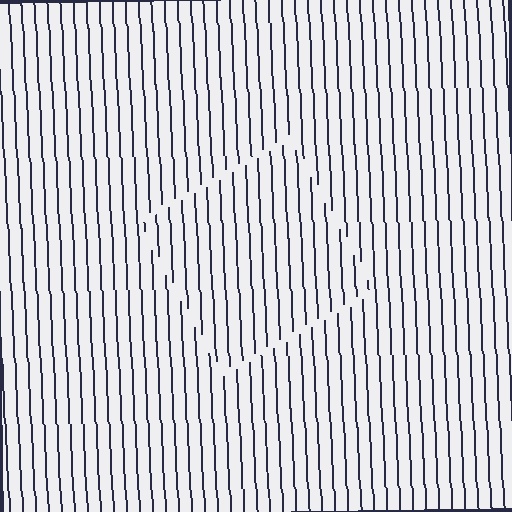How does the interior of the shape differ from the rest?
The interior of the shape contains the same grating, shifted by half a period — the contour is defined by the phase discontinuity where line-ends from the inner and outer gratings abut.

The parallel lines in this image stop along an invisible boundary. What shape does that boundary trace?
An illusory square. The interior of the shape contains the same grating, shifted by half a period — the contour is defined by the phase discontinuity where line-ends from the inner and outer gratings abut.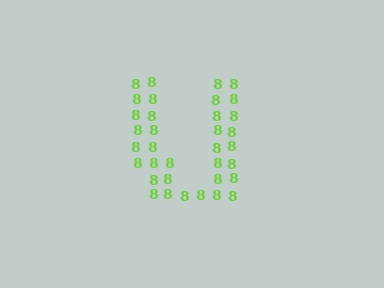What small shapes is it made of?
It is made of small digit 8's.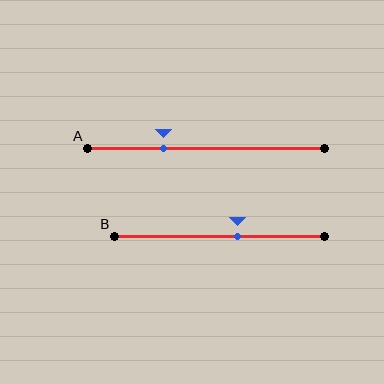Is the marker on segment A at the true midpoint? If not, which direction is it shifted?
No, the marker on segment A is shifted to the left by about 18% of the segment length.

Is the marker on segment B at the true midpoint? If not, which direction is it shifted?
No, the marker on segment B is shifted to the right by about 8% of the segment length.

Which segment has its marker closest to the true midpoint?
Segment B has its marker closest to the true midpoint.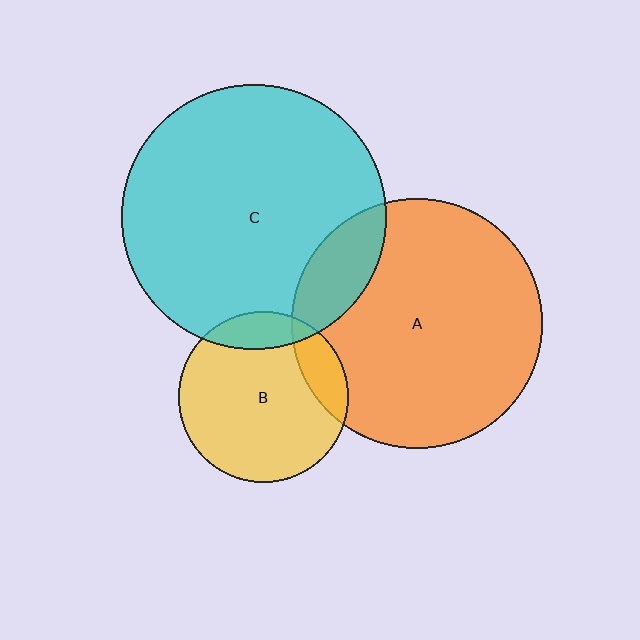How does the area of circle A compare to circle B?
Approximately 2.2 times.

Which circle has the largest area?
Circle C (cyan).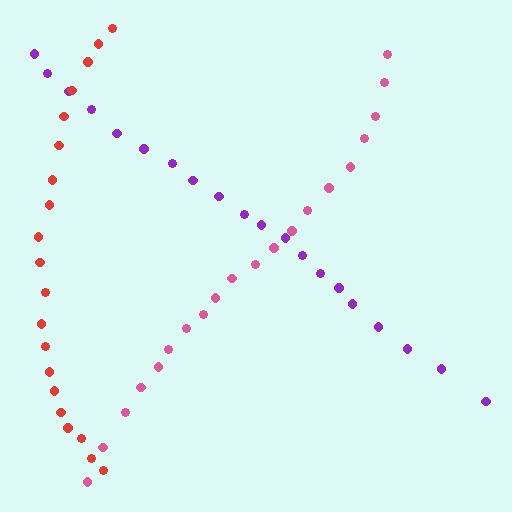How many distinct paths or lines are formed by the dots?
There are 3 distinct paths.